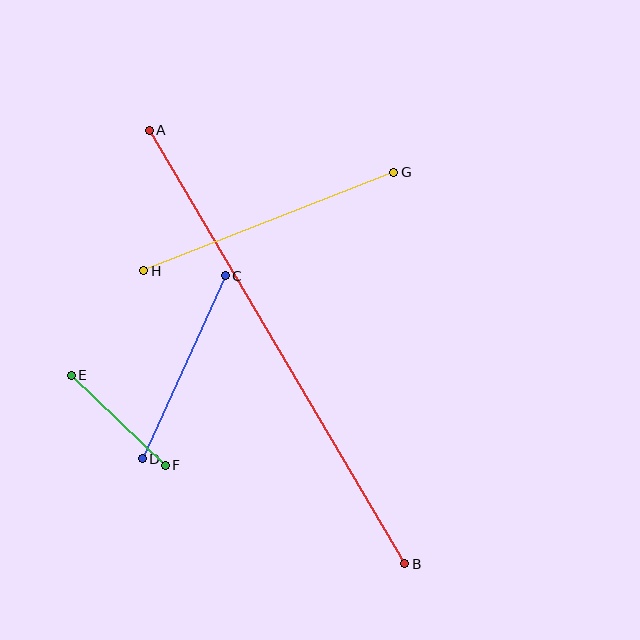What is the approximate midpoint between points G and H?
The midpoint is at approximately (269, 222) pixels.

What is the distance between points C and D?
The distance is approximately 201 pixels.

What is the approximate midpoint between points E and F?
The midpoint is at approximately (118, 420) pixels.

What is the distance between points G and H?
The distance is approximately 269 pixels.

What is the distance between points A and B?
The distance is approximately 503 pixels.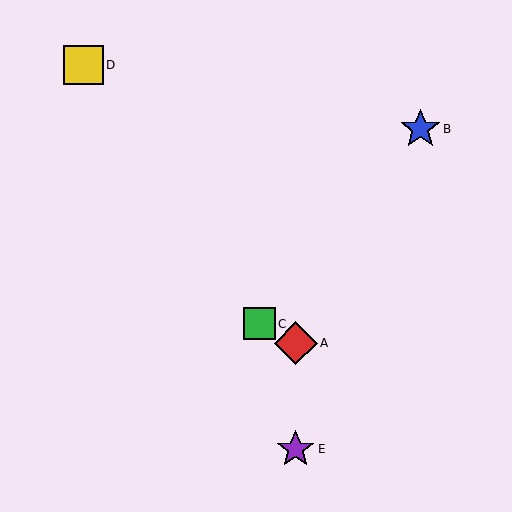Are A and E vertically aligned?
Yes, both are at x≈296.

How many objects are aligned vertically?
2 objects (A, E) are aligned vertically.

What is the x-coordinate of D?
Object D is at x≈83.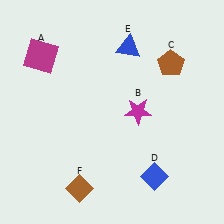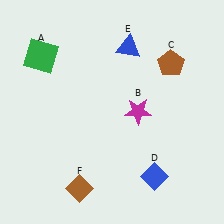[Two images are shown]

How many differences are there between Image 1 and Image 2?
There is 1 difference between the two images.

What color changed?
The square (A) changed from magenta in Image 1 to green in Image 2.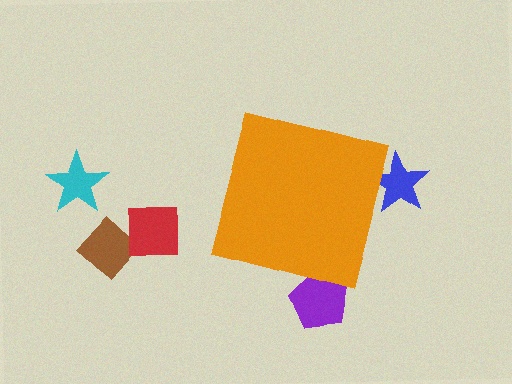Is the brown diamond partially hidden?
No, the brown diamond is fully visible.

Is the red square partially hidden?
No, the red square is fully visible.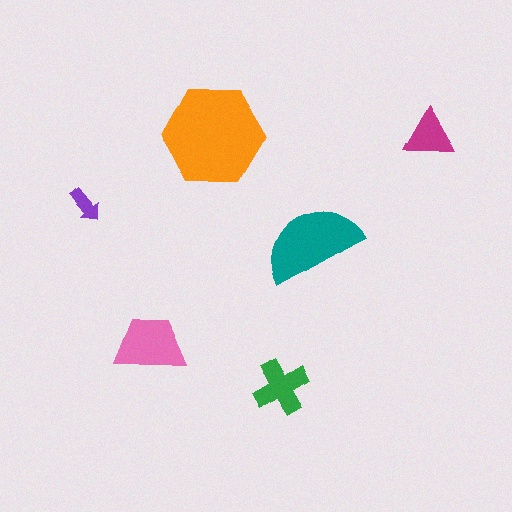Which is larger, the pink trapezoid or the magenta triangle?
The pink trapezoid.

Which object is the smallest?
The purple arrow.